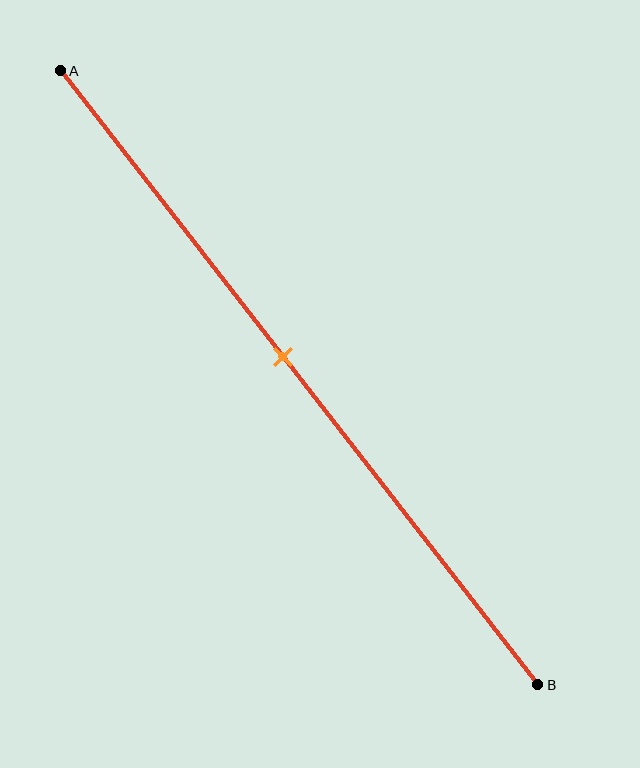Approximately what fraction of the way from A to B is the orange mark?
The orange mark is approximately 45% of the way from A to B.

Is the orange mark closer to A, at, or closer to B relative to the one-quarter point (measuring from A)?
The orange mark is closer to point B than the one-quarter point of segment AB.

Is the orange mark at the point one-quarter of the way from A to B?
No, the mark is at about 45% from A, not at the 25% one-quarter point.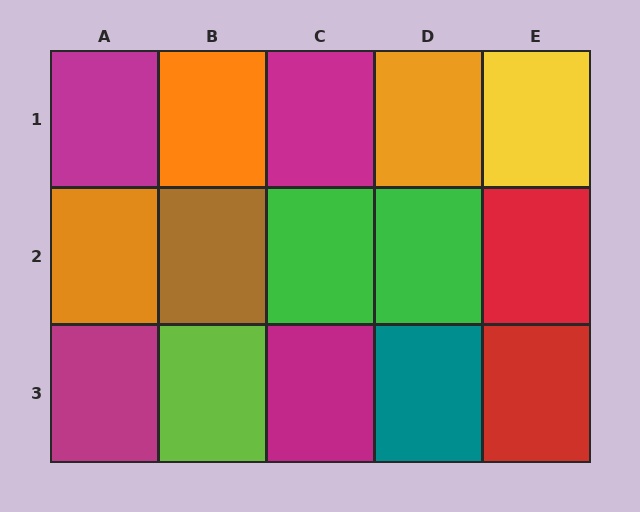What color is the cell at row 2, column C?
Green.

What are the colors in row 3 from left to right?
Magenta, lime, magenta, teal, red.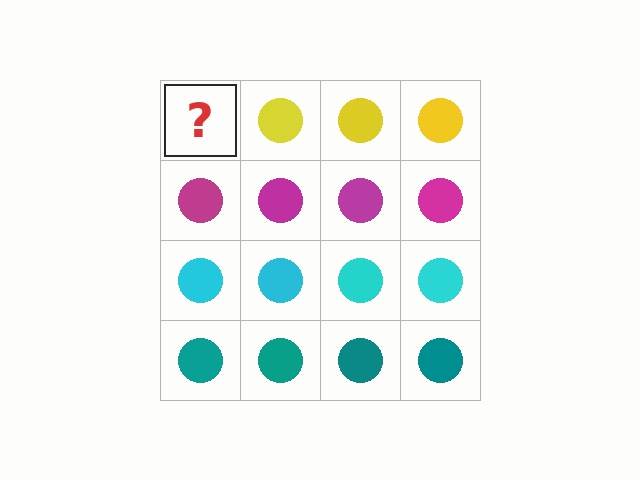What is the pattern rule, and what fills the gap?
The rule is that each row has a consistent color. The gap should be filled with a yellow circle.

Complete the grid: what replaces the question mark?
The question mark should be replaced with a yellow circle.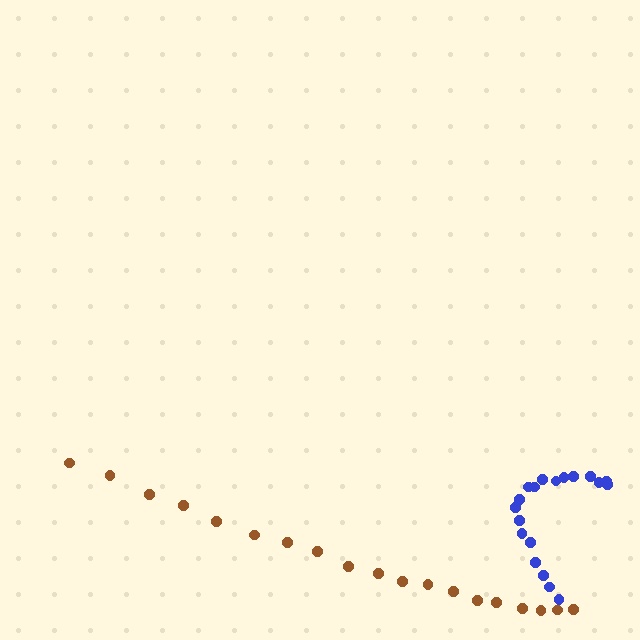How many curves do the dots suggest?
There are 2 distinct paths.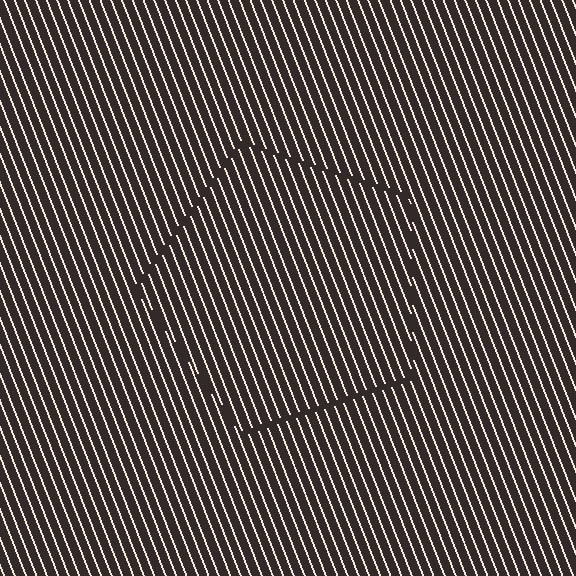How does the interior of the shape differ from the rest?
The interior of the shape contains the same grating, shifted by half a period — the contour is defined by the phase discontinuity where line-ends from the inner and outer gratings abut.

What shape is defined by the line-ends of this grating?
An illusory pentagon. The interior of the shape contains the same grating, shifted by half a period — the contour is defined by the phase discontinuity where line-ends from the inner and outer gratings abut.